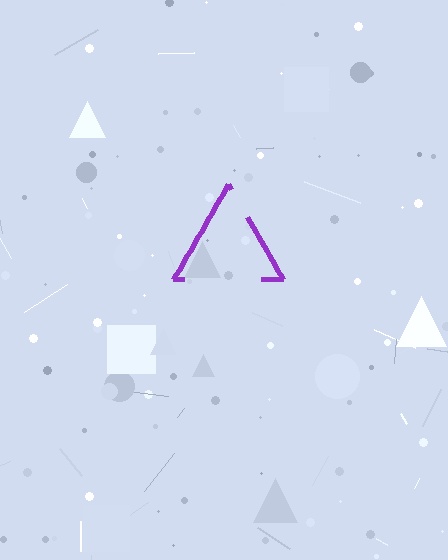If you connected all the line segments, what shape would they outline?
They would outline a triangle.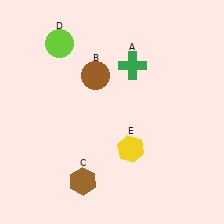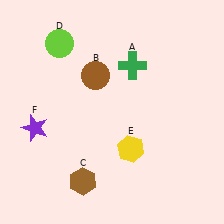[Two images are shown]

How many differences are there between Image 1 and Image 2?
There is 1 difference between the two images.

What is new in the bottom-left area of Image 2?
A purple star (F) was added in the bottom-left area of Image 2.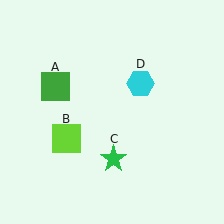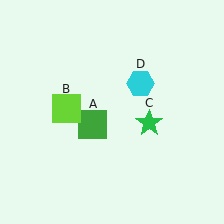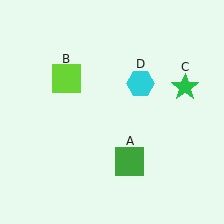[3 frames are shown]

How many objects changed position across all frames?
3 objects changed position: green square (object A), lime square (object B), green star (object C).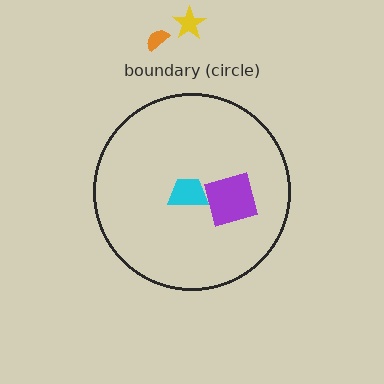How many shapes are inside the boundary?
2 inside, 2 outside.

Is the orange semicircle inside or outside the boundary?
Outside.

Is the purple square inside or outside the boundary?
Inside.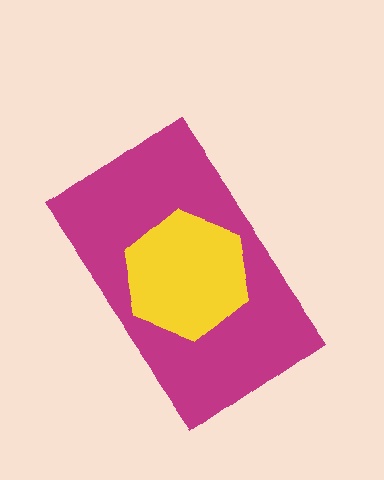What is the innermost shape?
The yellow hexagon.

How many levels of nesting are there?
2.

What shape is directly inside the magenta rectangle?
The yellow hexagon.